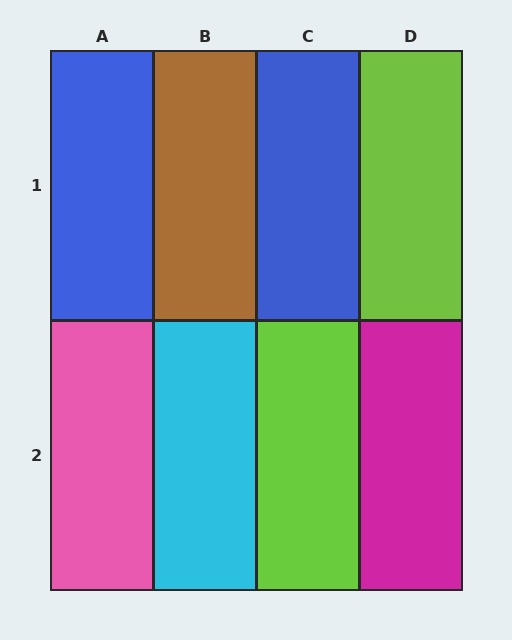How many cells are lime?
2 cells are lime.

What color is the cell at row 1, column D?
Lime.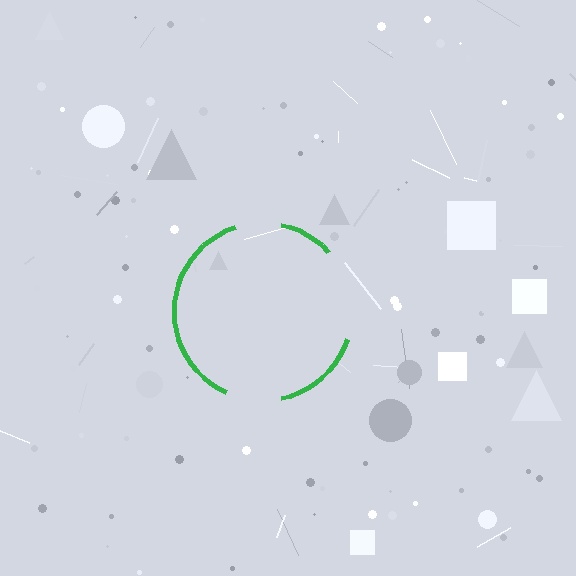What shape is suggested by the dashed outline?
The dashed outline suggests a circle.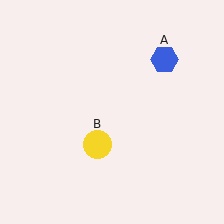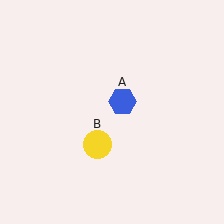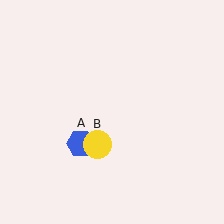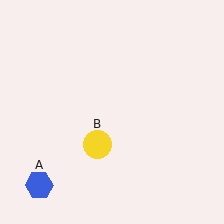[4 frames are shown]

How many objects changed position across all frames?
1 object changed position: blue hexagon (object A).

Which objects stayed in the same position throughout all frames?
Yellow circle (object B) remained stationary.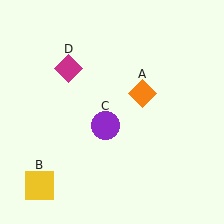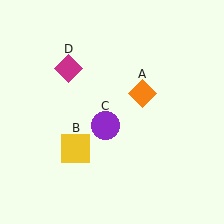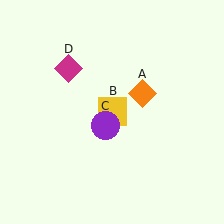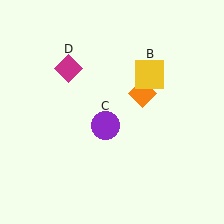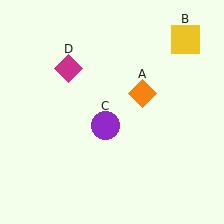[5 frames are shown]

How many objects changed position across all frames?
1 object changed position: yellow square (object B).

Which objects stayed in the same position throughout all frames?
Orange diamond (object A) and purple circle (object C) and magenta diamond (object D) remained stationary.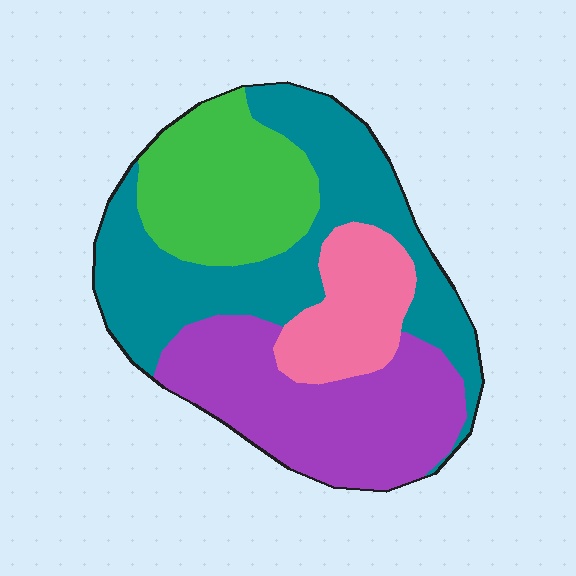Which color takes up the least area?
Pink, at roughly 15%.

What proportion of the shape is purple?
Purple covers 29% of the shape.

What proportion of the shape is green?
Green takes up about one fifth (1/5) of the shape.